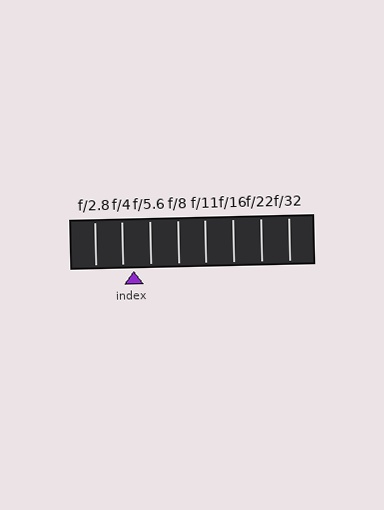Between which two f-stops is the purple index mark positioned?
The index mark is between f/4 and f/5.6.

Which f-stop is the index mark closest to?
The index mark is closest to f/4.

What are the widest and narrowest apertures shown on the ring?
The widest aperture shown is f/2.8 and the narrowest is f/32.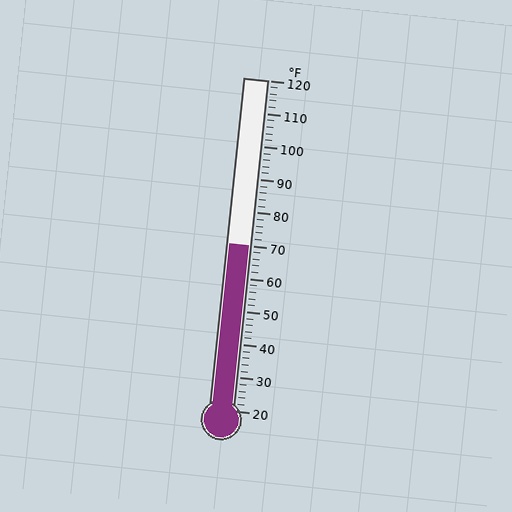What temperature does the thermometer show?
The thermometer shows approximately 70°F.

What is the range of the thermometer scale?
The thermometer scale ranges from 20°F to 120°F.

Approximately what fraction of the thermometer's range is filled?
The thermometer is filled to approximately 50% of its range.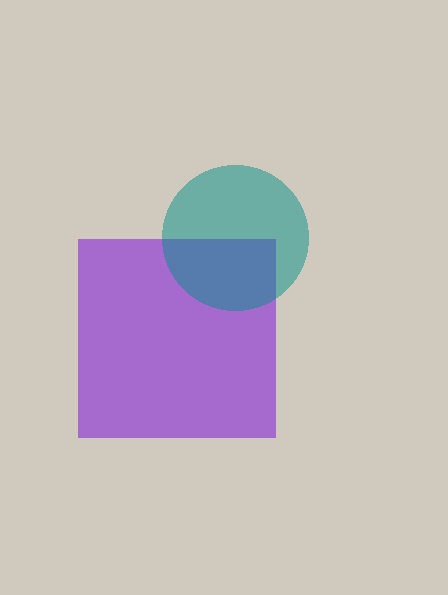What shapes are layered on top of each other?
The layered shapes are: a purple square, a teal circle.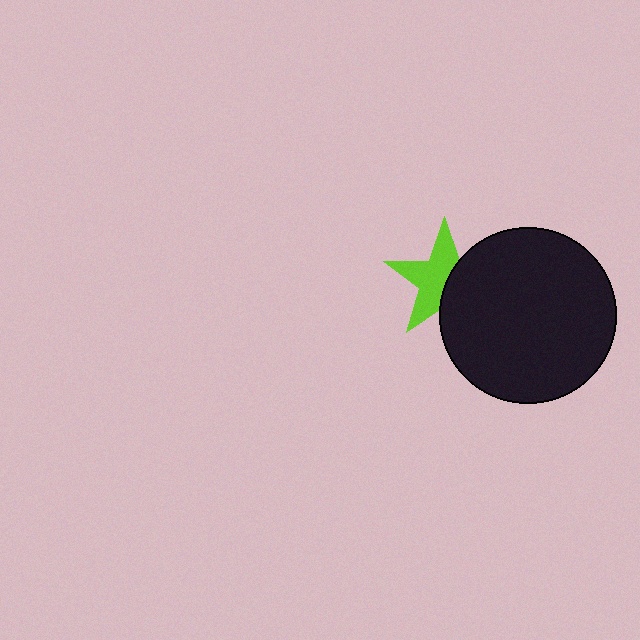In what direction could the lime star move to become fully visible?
The lime star could move left. That would shift it out from behind the black circle entirely.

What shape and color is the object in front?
The object in front is a black circle.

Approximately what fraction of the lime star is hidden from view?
Roughly 41% of the lime star is hidden behind the black circle.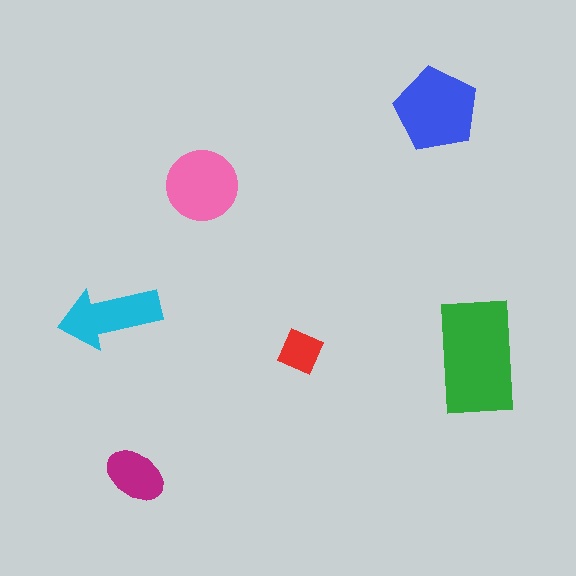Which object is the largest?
The green rectangle.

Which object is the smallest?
The red diamond.